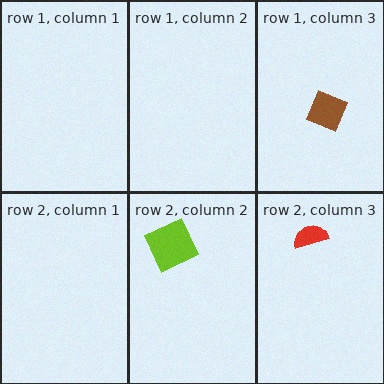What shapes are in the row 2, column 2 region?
The lime square.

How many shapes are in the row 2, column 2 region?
1.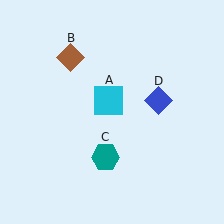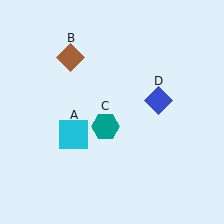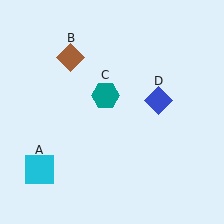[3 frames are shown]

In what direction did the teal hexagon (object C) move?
The teal hexagon (object C) moved up.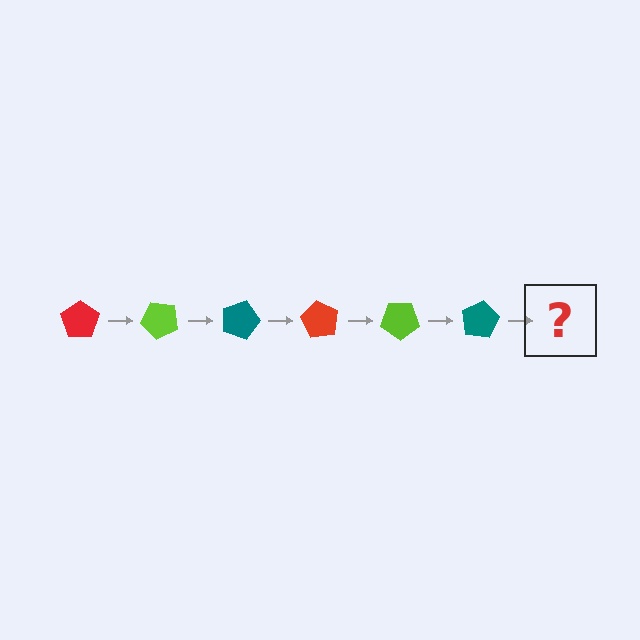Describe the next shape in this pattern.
It should be a red pentagon, rotated 270 degrees from the start.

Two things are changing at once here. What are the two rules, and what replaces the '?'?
The two rules are that it rotates 45 degrees each step and the color cycles through red, lime, and teal. The '?' should be a red pentagon, rotated 270 degrees from the start.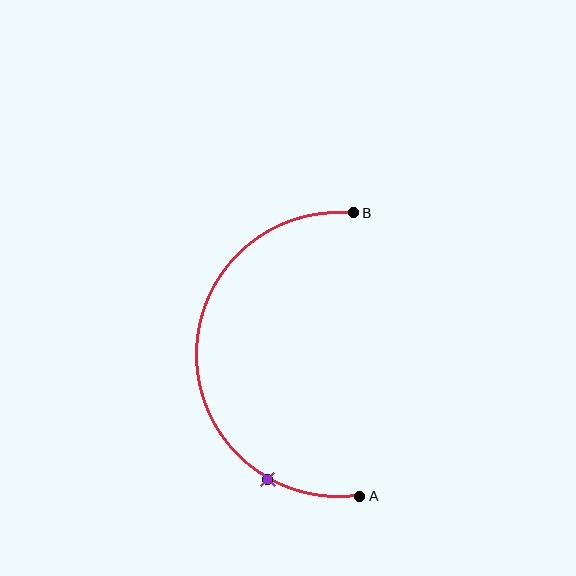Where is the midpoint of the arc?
The arc midpoint is the point on the curve farthest from the straight line joining A and B. It sits to the left of that line.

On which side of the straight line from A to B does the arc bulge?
The arc bulges to the left of the straight line connecting A and B.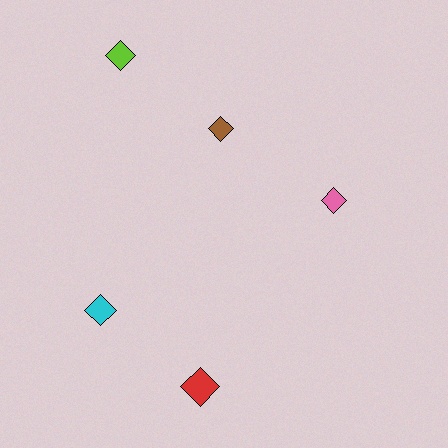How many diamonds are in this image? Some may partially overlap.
There are 5 diamonds.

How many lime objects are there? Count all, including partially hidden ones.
There is 1 lime object.